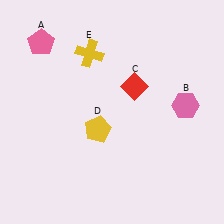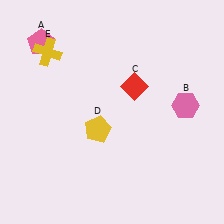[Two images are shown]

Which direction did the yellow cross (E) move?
The yellow cross (E) moved left.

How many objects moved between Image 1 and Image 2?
1 object moved between the two images.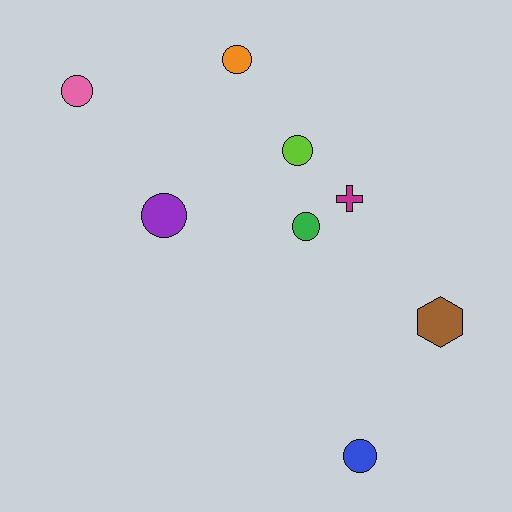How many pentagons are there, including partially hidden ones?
There are no pentagons.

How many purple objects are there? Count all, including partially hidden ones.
There is 1 purple object.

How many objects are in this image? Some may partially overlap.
There are 8 objects.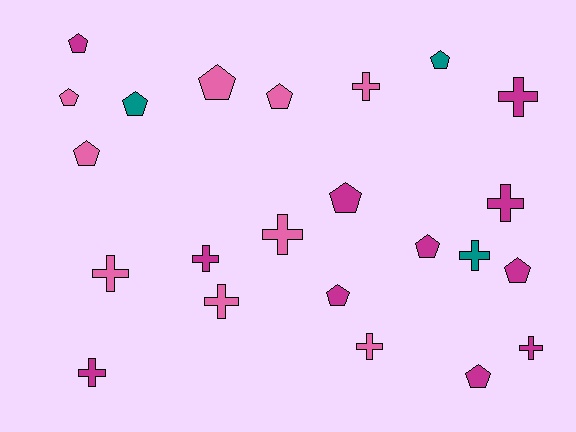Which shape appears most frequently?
Pentagon, with 12 objects.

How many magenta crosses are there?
There are 5 magenta crosses.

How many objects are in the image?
There are 23 objects.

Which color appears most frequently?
Magenta, with 11 objects.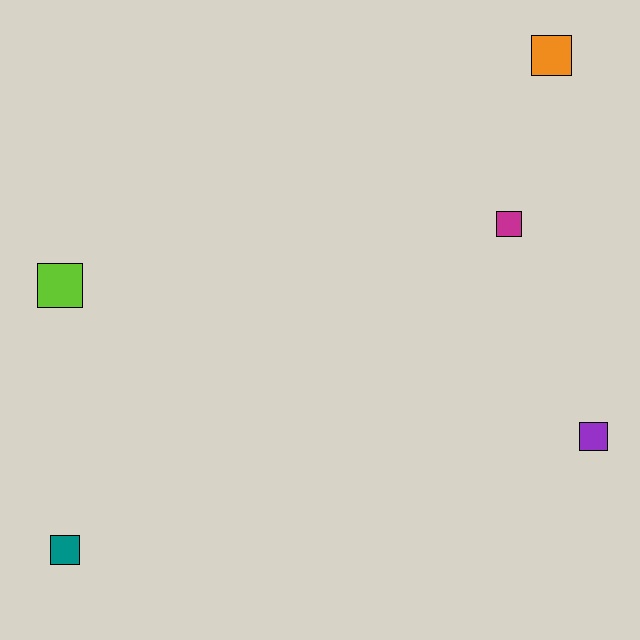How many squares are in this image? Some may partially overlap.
There are 5 squares.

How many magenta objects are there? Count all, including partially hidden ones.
There is 1 magenta object.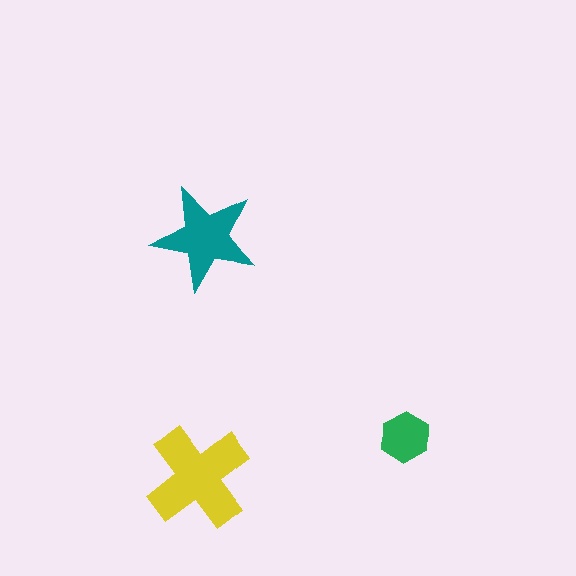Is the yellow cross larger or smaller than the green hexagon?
Larger.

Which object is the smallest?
The green hexagon.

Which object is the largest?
The yellow cross.